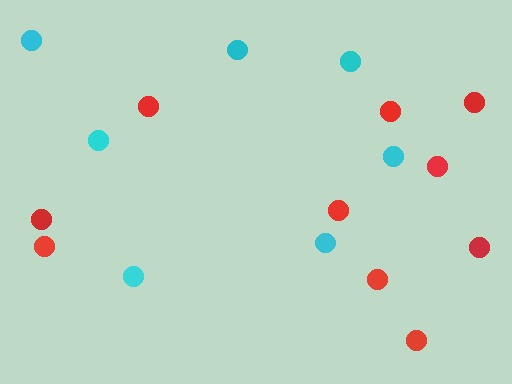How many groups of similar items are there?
There are 2 groups: one group of cyan circles (7) and one group of red circles (10).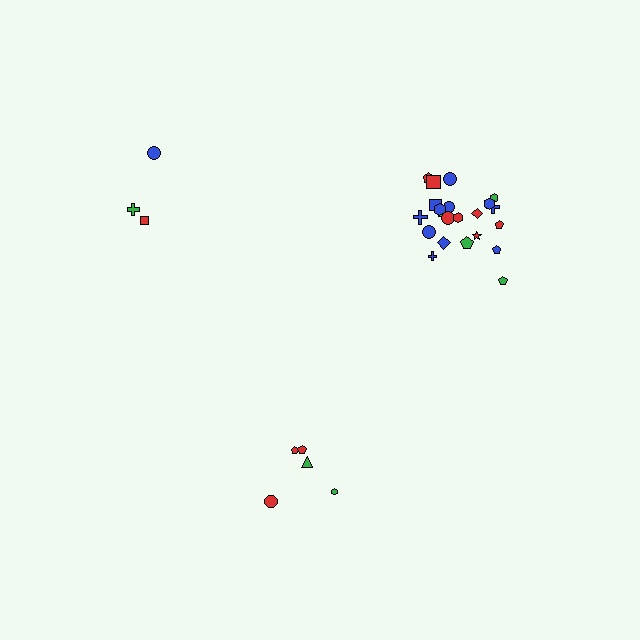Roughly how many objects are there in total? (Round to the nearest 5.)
Roughly 30 objects in total.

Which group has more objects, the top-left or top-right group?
The top-right group.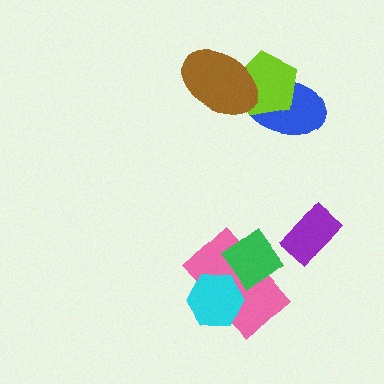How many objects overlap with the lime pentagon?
2 objects overlap with the lime pentagon.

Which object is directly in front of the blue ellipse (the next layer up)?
The lime pentagon is directly in front of the blue ellipse.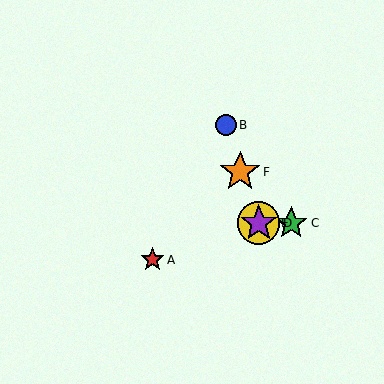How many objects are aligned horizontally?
3 objects (C, D, E) are aligned horizontally.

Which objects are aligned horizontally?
Objects C, D, E are aligned horizontally.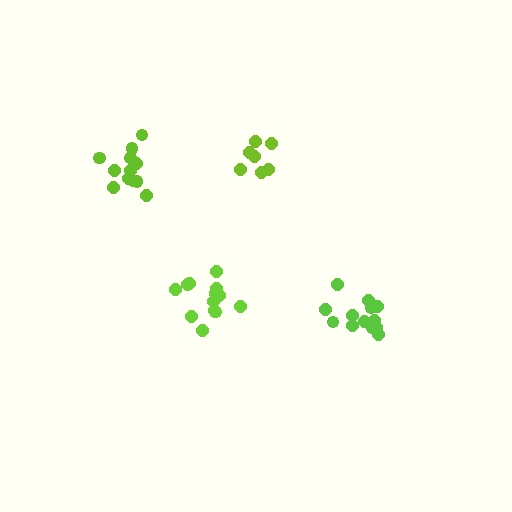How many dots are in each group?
Group 1: 13 dots, Group 2: 12 dots, Group 3: 7 dots, Group 4: 13 dots (45 total).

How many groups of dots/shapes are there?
There are 4 groups.